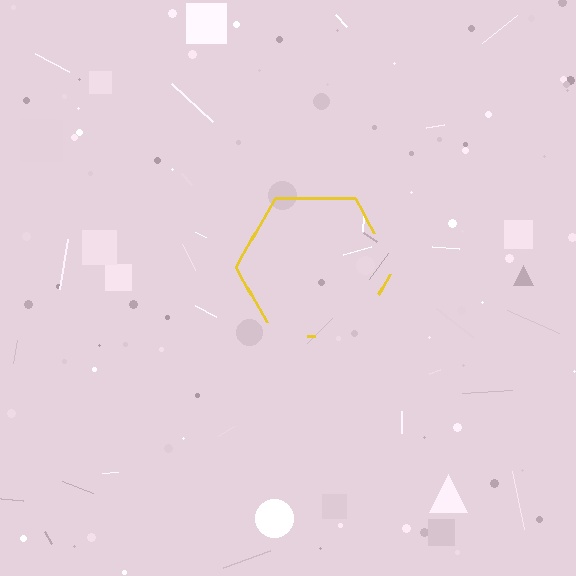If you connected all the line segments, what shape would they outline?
They would outline a hexagon.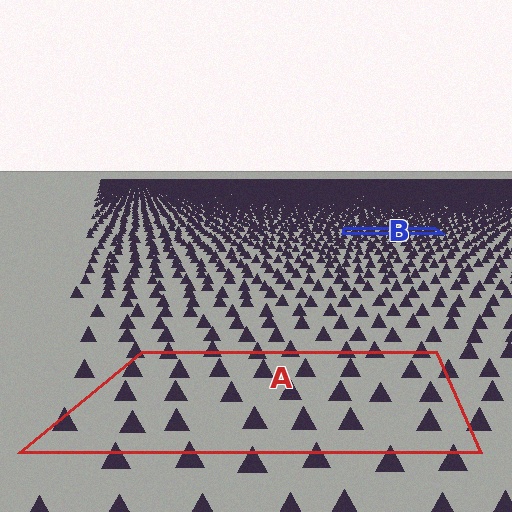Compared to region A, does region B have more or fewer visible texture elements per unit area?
Region B has more texture elements per unit area — they are packed more densely because it is farther away.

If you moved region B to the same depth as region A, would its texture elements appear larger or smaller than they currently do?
They would appear larger. At a closer depth, the same texture elements are projected at a bigger on-screen size.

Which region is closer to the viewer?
Region A is closer. The texture elements there are larger and more spread out.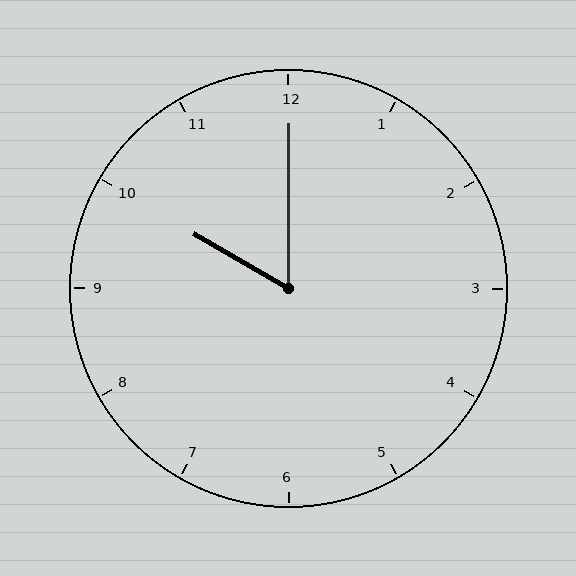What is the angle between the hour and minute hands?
Approximately 60 degrees.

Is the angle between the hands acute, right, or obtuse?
It is acute.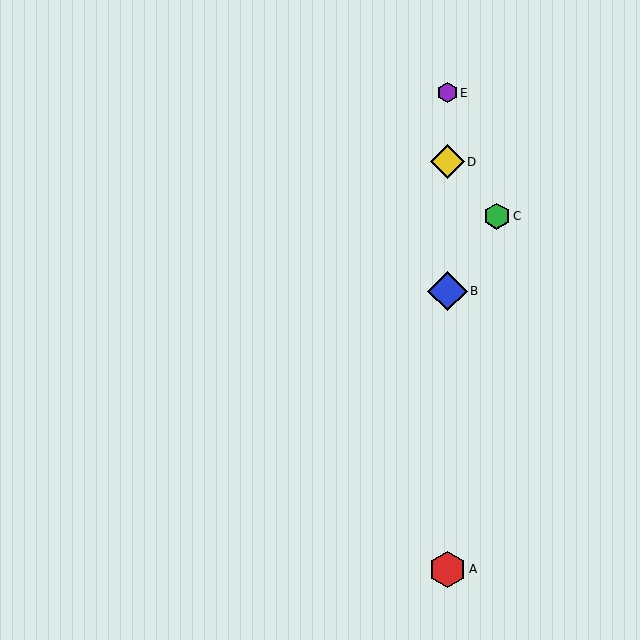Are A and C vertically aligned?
No, A is at x≈447 and C is at x≈497.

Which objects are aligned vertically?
Objects A, B, D, E are aligned vertically.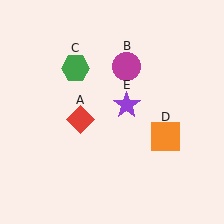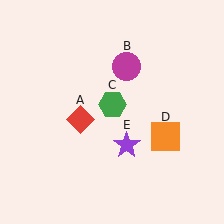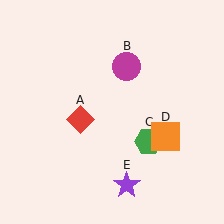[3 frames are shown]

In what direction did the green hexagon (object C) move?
The green hexagon (object C) moved down and to the right.